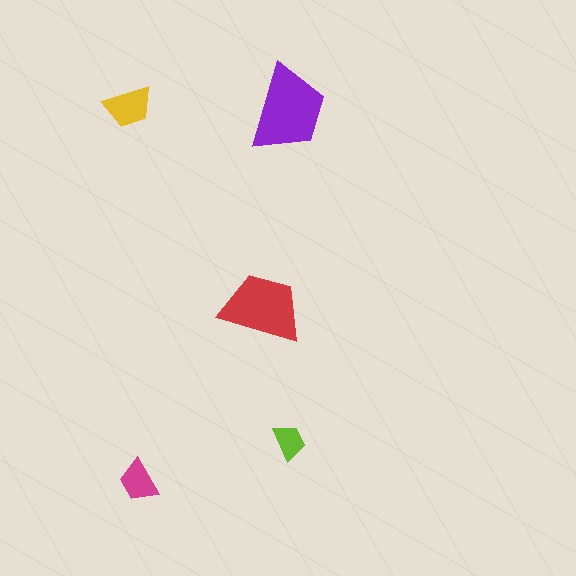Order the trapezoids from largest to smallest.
the purple one, the red one, the yellow one, the magenta one, the lime one.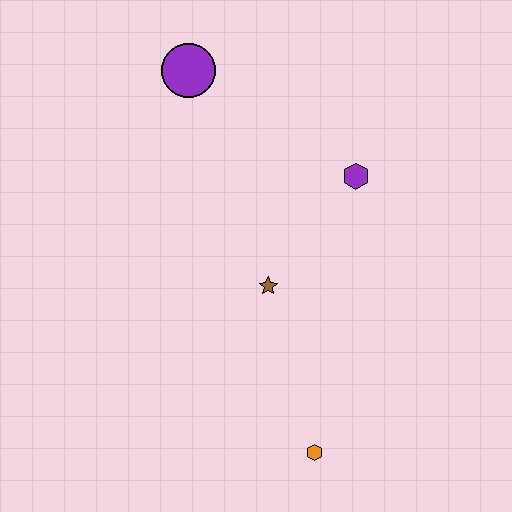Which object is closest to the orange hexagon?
The brown star is closest to the orange hexagon.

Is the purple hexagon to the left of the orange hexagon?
No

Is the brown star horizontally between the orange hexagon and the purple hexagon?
No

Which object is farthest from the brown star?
The purple circle is farthest from the brown star.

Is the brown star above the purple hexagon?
No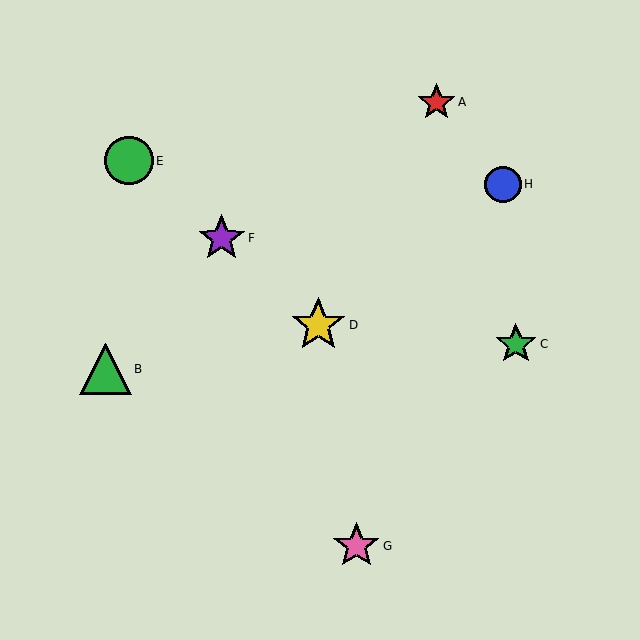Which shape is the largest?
The yellow star (labeled D) is the largest.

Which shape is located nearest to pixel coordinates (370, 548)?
The pink star (labeled G) at (356, 546) is nearest to that location.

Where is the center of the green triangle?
The center of the green triangle is at (105, 369).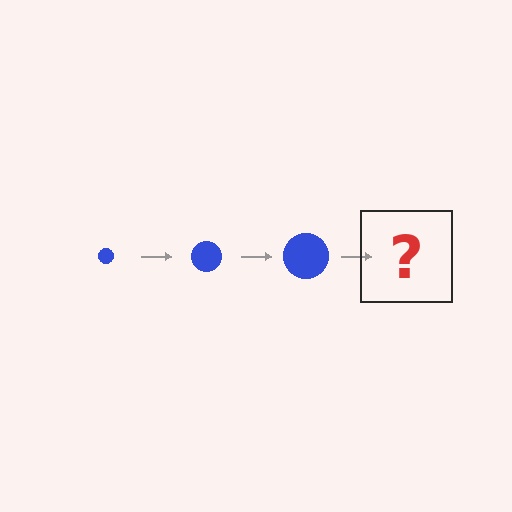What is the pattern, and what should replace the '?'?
The pattern is that the circle gets progressively larger each step. The '?' should be a blue circle, larger than the previous one.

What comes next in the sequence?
The next element should be a blue circle, larger than the previous one.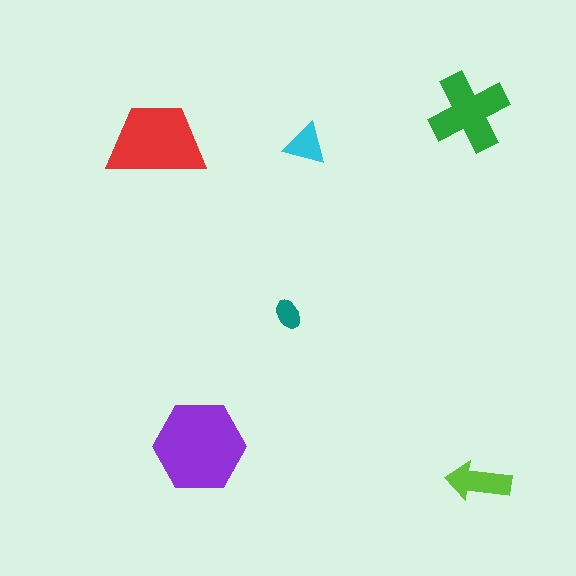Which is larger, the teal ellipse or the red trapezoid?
The red trapezoid.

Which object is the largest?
The purple hexagon.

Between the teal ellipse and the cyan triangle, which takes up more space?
The cyan triangle.